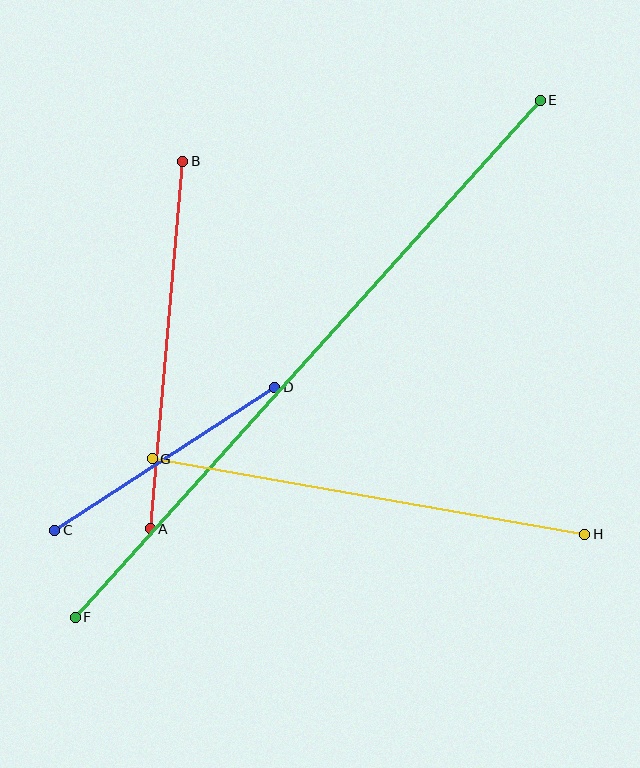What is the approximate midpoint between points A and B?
The midpoint is at approximately (167, 345) pixels.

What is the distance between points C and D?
The distance is approximately 263 pixels.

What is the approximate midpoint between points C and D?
The midpoint is at approximately (165, 459) pixels.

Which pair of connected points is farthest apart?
Points E and F are farthest apart.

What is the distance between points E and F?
The distance is approximately 695 pixels.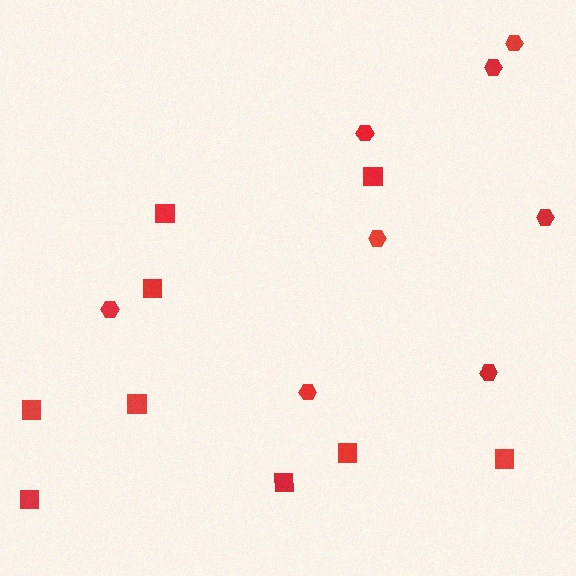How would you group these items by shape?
There are 2 groups: one group of squares (9) and one group of hexagons (8).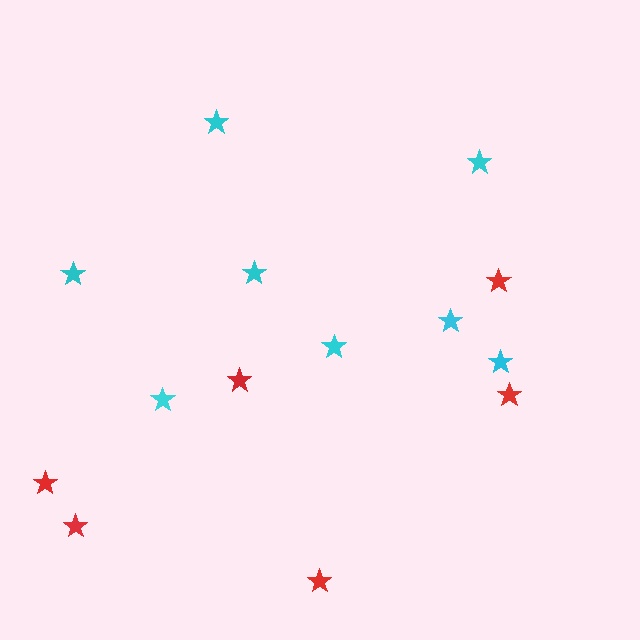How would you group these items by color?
There are 2 groups: one group of red stars (6) and one group of cyan stars (8).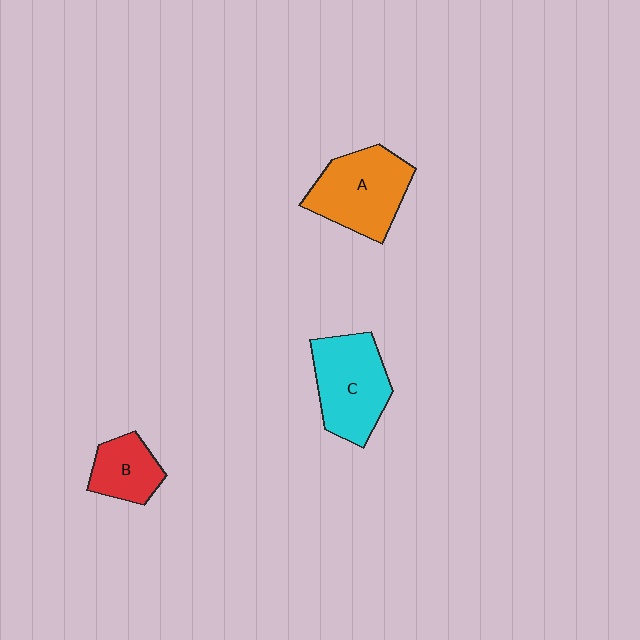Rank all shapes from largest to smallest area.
From largest to smallest: A (orange), C (cyan), B (red).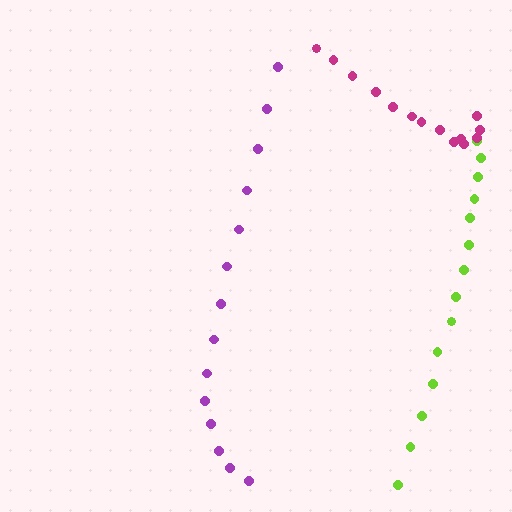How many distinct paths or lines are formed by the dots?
There are 3 distinct paths.